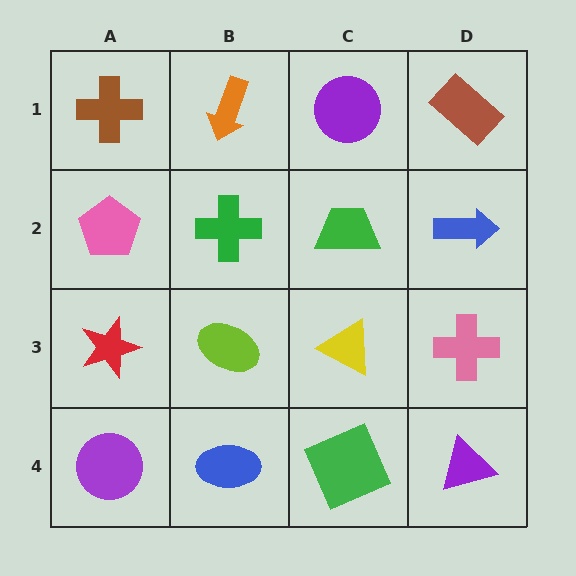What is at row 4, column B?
A blue ellipse.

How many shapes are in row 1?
4 shapes.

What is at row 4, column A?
A purple circle.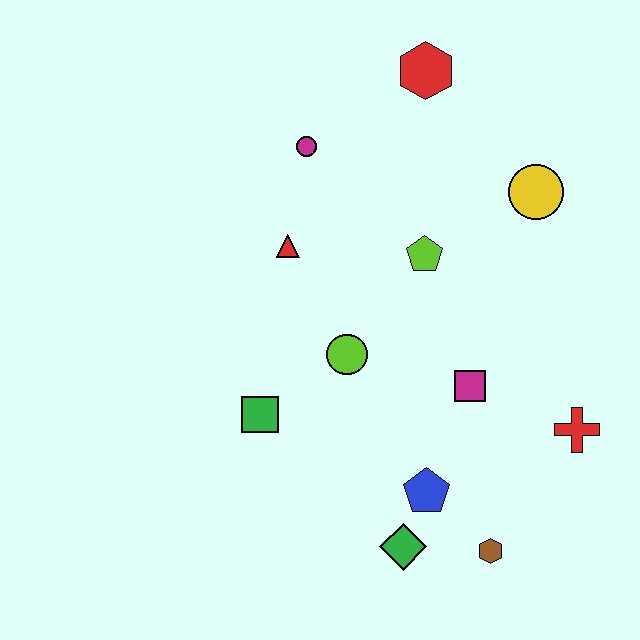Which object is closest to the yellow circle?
The lime pentagon is closest to the yellow circle.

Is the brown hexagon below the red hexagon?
Yes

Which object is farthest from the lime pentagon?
The brown hexagon is farthest from the lime pentagon.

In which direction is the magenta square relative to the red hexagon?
The magenta square is below the red hexagon.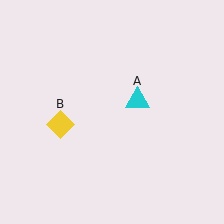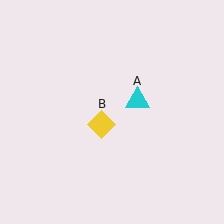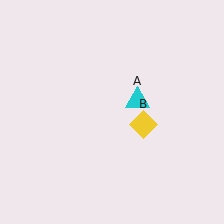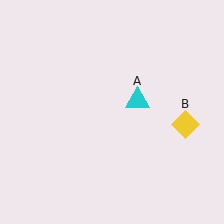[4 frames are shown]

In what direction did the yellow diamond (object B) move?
The yellow diamond (object B) moved right.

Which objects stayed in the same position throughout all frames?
Cyan triangle (object A) remained stationary.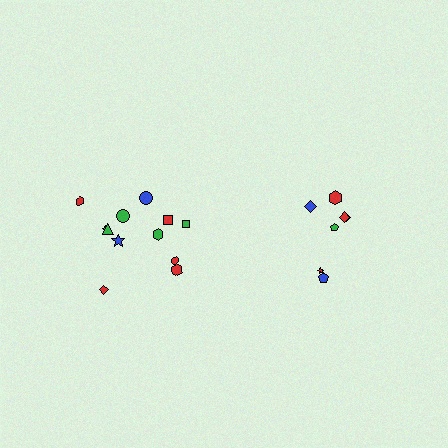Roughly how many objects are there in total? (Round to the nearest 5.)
Roughly 20 objects in total.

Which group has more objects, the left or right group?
The left group.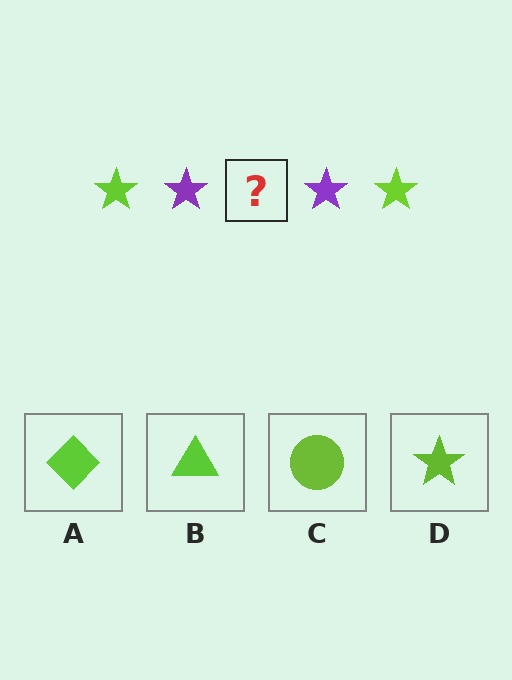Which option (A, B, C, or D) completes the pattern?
D.